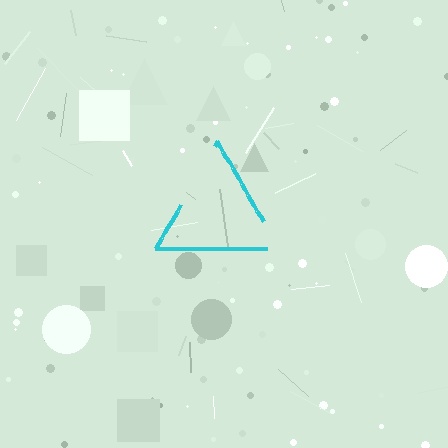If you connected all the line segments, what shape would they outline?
They would outline a triangle.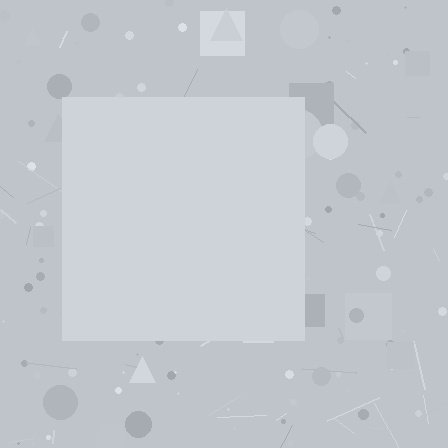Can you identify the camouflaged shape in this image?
The camouflaged shape is a square.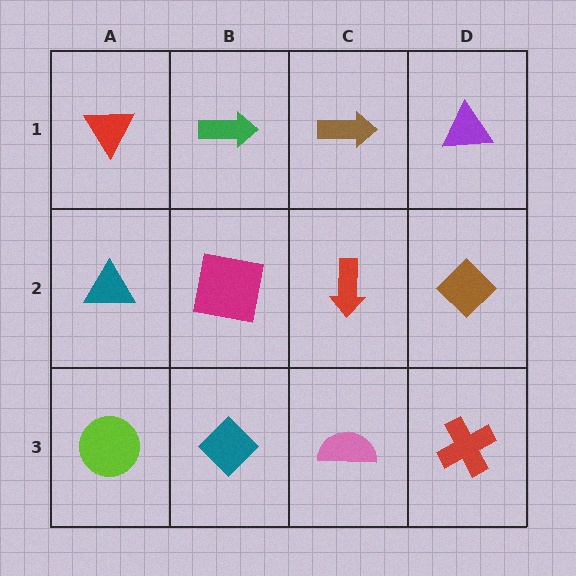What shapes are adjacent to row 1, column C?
A red arrow (row 2, column C), a green arrow (row 1, column B), a purple triangle (row 1, column D).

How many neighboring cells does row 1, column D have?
2.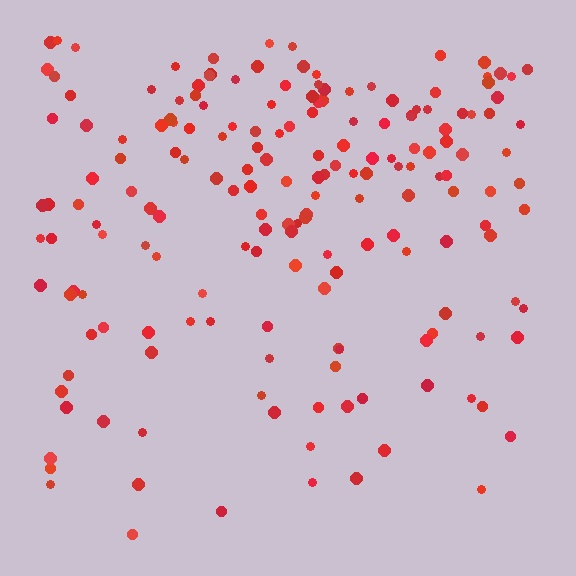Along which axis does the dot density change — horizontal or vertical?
Vertical.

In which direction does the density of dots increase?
From bottom to top, with the top side densest.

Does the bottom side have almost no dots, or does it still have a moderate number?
Still a moderate number, just noticeably fewer than the top.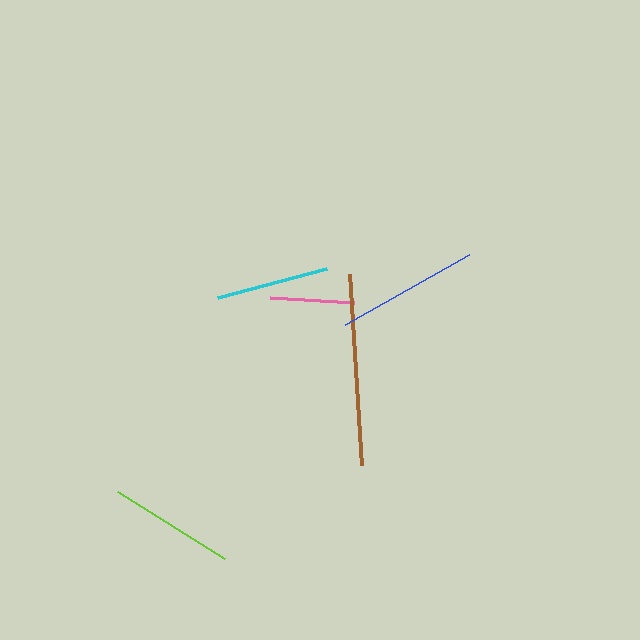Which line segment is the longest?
The brown line is the longest at approximately 192 pixels.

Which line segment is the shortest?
The pink line is the shortest at approximately 84 pixels.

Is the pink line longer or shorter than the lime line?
The lime line is longer than the pink line.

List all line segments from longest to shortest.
From longest to shortest: brown, blue, lime, cyan, pink.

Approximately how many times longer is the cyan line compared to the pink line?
The cyan line is approximately 1.3 times the length of the pink line.